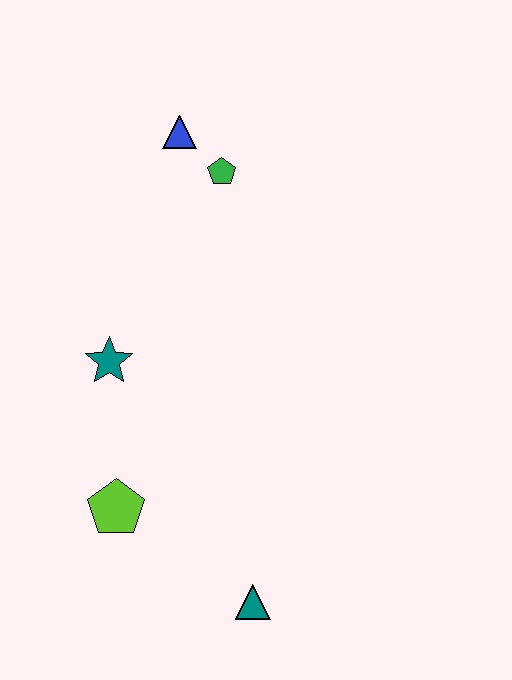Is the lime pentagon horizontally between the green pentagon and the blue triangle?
No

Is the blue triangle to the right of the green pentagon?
No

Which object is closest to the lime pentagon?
The teal star is closest to the lime pentagon.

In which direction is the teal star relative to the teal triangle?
The teal star is above the teal triangle.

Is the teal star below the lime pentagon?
No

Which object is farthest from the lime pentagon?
The blue triangle is farthest from the lime pentagon.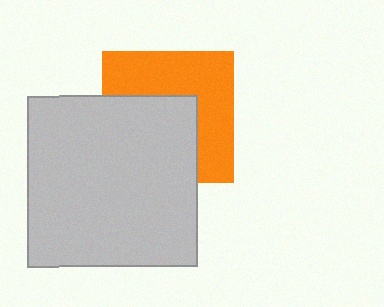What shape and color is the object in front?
The object in front is a light gray square.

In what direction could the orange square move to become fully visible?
The orange square could move toward the upper-right. That would shift it out from behind the light gray square entirely.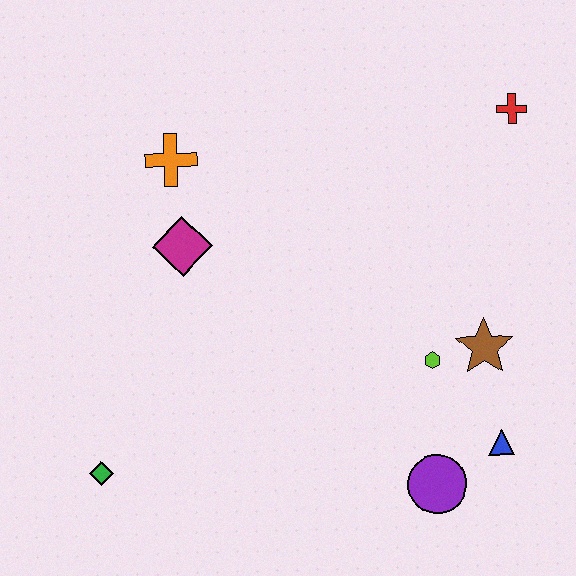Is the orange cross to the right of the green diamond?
Yes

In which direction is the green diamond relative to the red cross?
The green diamond is to the left of the red cross.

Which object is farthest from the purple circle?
The orange cross is farthest from the purple circle.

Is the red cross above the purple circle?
Yes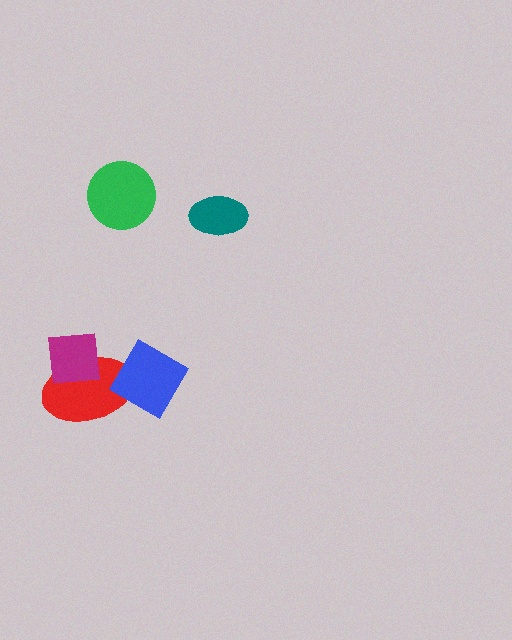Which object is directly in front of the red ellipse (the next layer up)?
The magenta square is directly in front of the red ellipse.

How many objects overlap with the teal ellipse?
0 objects overlap with the teal ellipse.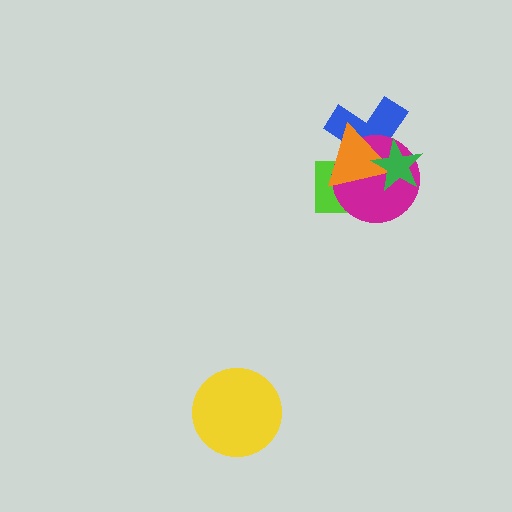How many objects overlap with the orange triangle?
4 objects overlap with the orange triangle.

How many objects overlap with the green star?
3 objects overlap with the green star.